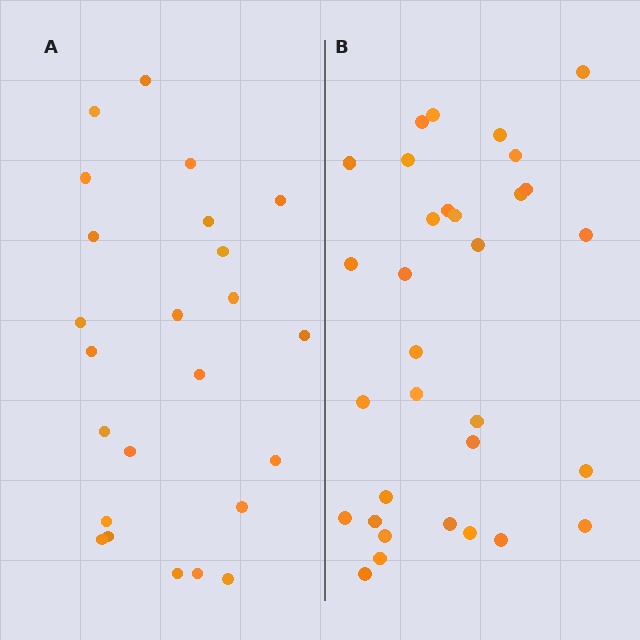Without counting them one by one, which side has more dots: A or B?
Region B (the right region) has more dots.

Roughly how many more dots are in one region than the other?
Region B has roughly 8 or so more dots than region A.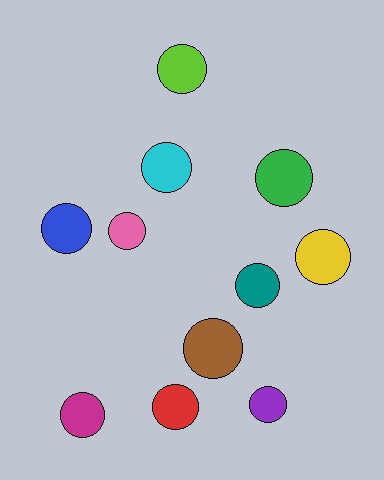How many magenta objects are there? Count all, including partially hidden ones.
There is 1 magenta object.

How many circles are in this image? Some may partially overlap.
There are 11 circles.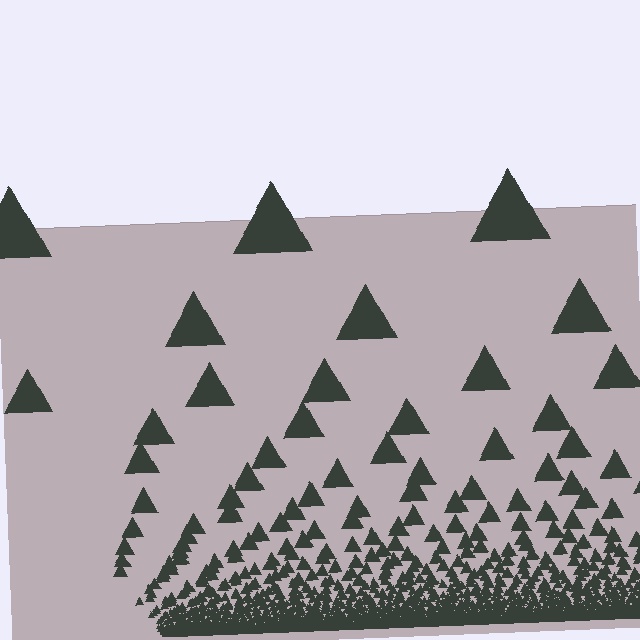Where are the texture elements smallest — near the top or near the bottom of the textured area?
Near the bottom.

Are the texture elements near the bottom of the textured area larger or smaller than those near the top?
Smaller. The gradient is inverted — elements near the bottom are smaller and denser.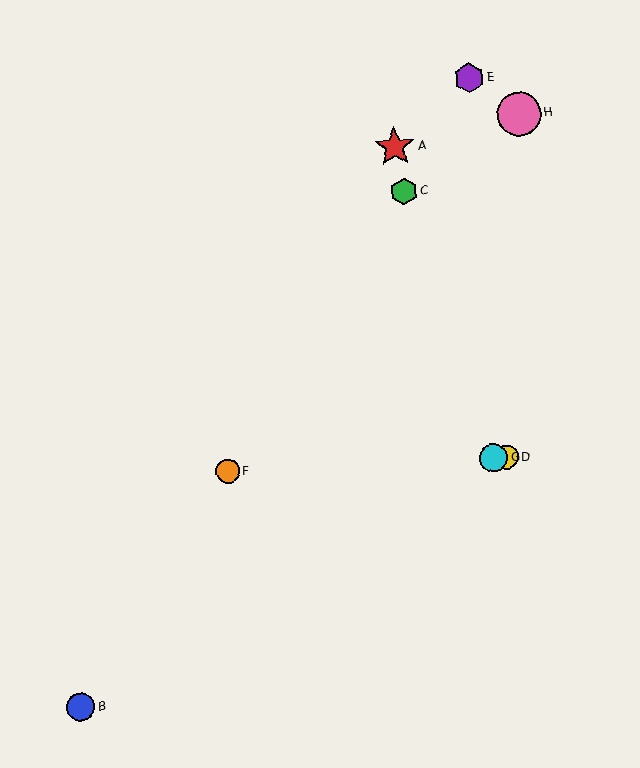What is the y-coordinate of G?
Object G is at y≈458.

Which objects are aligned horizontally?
Objects D, F, G are aligned horizontally.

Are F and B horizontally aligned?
No, F is at y≈471 and B is at y≈707.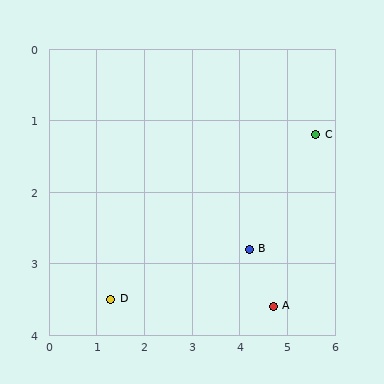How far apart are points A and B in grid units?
Points A and B are about 0.9 grid units apart.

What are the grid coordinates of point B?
Point B is at approximately (4.2, 2.8).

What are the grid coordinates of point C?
Point C is at approximately (5.6, 1.2).